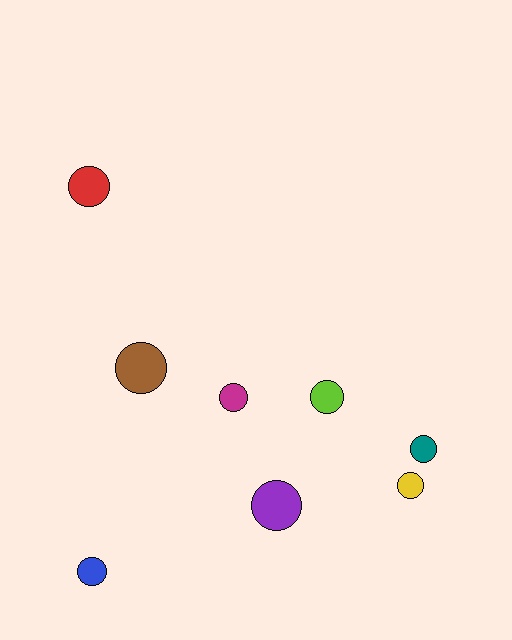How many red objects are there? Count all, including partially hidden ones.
There is 1 red object.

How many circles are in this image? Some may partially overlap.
There are 8 circles.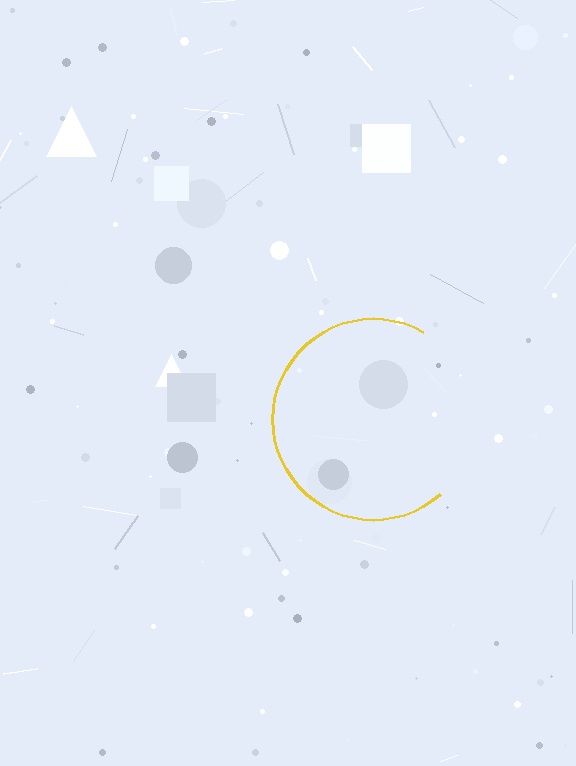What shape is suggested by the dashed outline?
The dashed outline suggests a circle.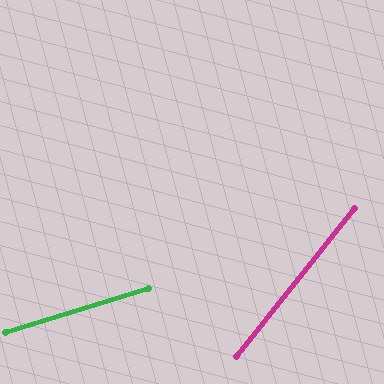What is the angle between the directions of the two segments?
Approximately 34 degrees.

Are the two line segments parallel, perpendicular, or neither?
Neither parallel nor perpendicular — they differ by about 34°.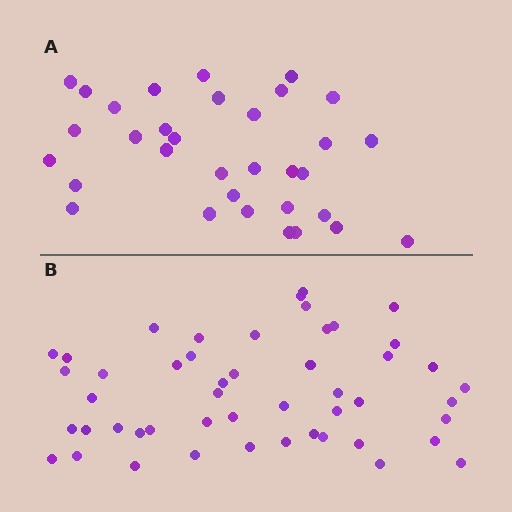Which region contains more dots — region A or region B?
Region B (the bottom region) has more dots.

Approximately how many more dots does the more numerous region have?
Region B has approximately 15 more dots than region A.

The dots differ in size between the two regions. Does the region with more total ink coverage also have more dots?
No. Region A has more total ink coverage because its dots are larger, but region B actually contains more individual dots. Total area can be misleading — the number of items is what matters here.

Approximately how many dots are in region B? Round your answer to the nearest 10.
About 50 dots. (The exact count is 49, which rounds to 50.)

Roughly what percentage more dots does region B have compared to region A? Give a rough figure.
About 50% more.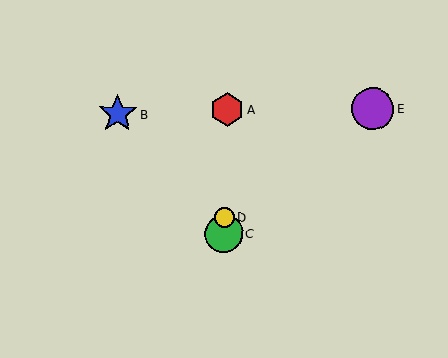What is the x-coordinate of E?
Object E is at x≈373.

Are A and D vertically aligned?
Yes, both are at x≈227.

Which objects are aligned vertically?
Objects A, C, D are aligned vertically.